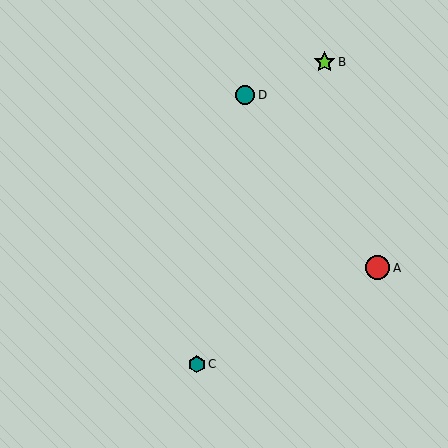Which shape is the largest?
The red circle (labeled A) is the largest.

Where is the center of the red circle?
The center of the red circle is at (378, 268).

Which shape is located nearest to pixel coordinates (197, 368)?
The teal hexagon (labeled C) at (197, 364) is nearest to that location.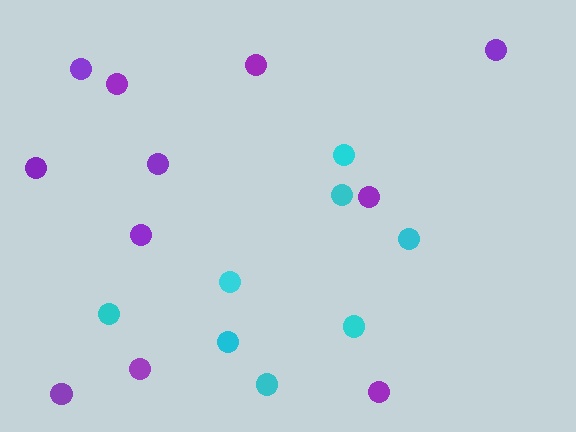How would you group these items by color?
There are 2 groups: one group of purple circles (11) and one group of cyan circles (8).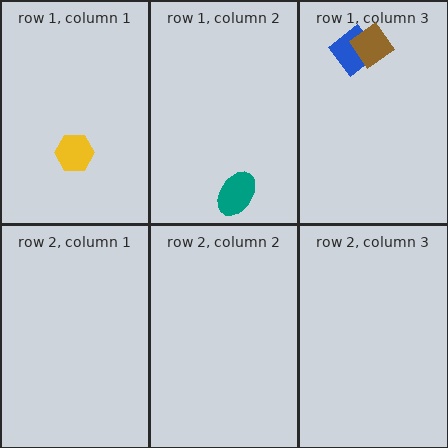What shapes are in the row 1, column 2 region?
The teal ellipse.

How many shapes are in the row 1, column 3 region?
2.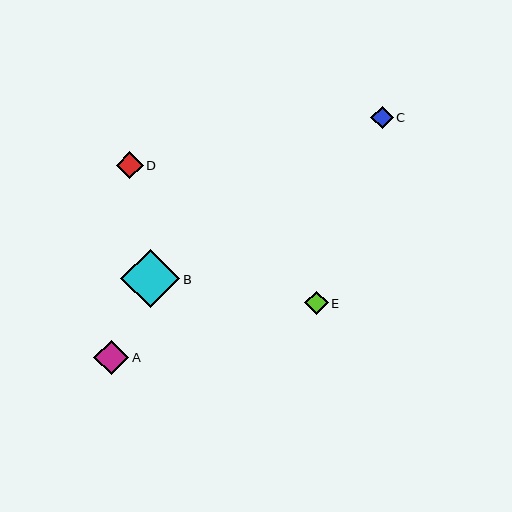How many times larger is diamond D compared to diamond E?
Diamond D is approximately 1.2 times the size of diamond E.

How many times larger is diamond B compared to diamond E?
Diamond B is approximately 2.5 times the size of diamond E.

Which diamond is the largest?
Diamond B is the largest with a size of approximately 59 pixels.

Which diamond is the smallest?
Diamond C is the smallest with a size of approximately 22 pixels.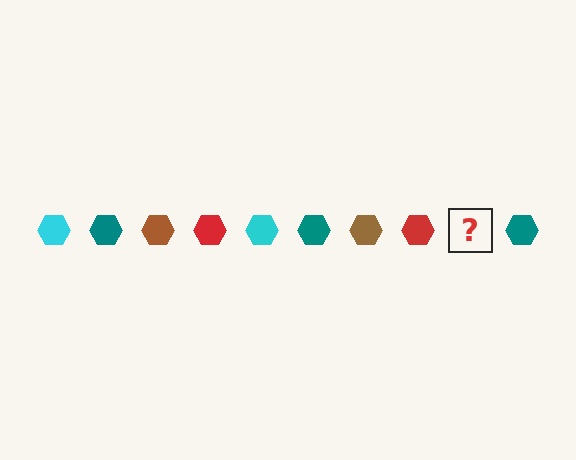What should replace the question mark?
The question mark should be replaced with a cyan hexagon.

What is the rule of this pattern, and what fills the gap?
The rule is that the pattern cycles through cyan, teal, brown, red hexagons. The gap should be filled with a cyan hexagon.